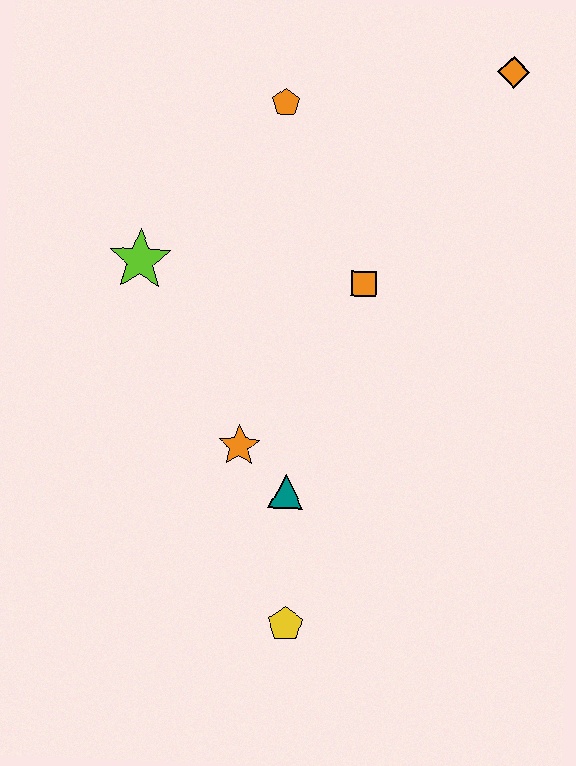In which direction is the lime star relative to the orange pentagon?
The lime star is below the orange pentagon.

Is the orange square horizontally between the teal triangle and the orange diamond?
Yes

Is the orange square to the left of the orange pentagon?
No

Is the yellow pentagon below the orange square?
Yes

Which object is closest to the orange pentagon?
The orange square is closest to the orange pentagon.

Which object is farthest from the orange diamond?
The yellow pentagon is farthest from the orange diamond.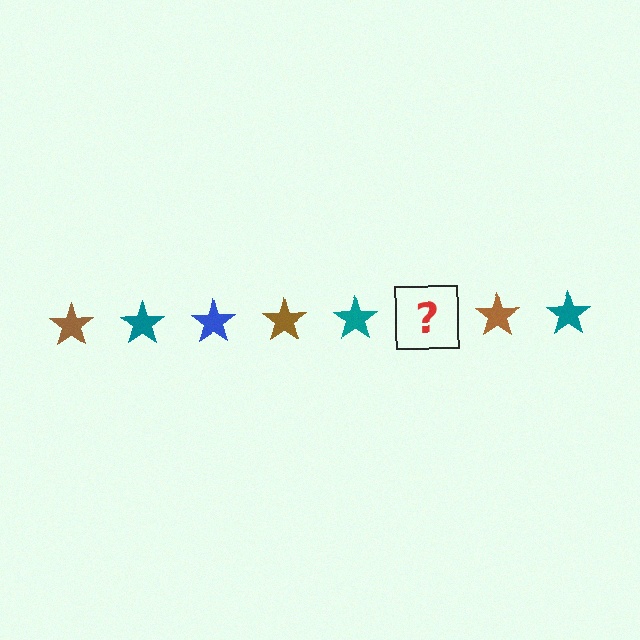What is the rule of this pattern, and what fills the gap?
The rule is that the pattern cycles through brown, teal, blue stars. The gap should be filled with a blue star.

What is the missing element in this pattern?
The missing element is a blue star.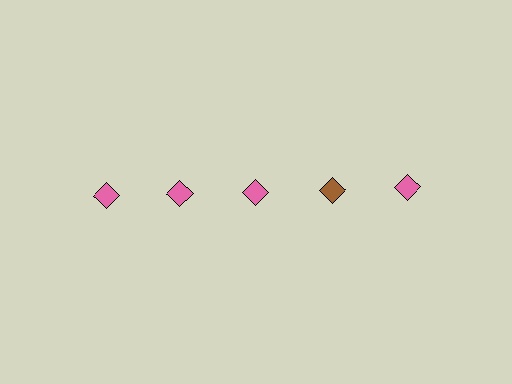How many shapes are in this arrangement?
There are 5 shapes arranged in a grid pattern.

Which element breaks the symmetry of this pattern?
The brown diamond in the top row, second from right column breaks the symmetry. All other shapes are pink diamonds.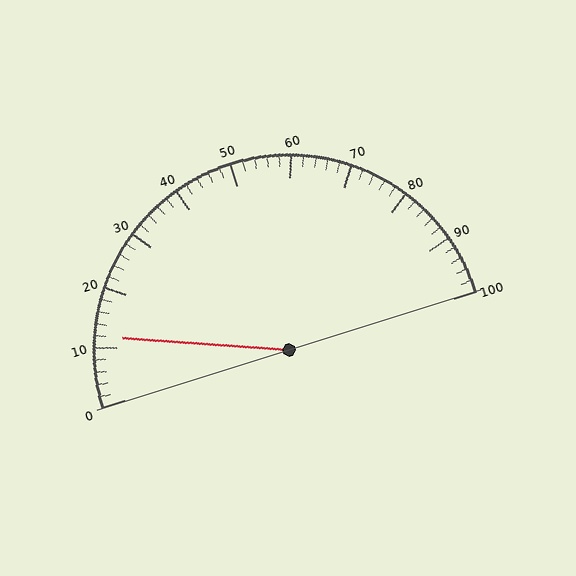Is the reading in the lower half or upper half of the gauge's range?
The reading is in the lower half of the range (0 to 100).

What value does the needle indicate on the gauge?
The needle indicates approximately 12.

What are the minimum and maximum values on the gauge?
The gauge ranges from 0 to 100.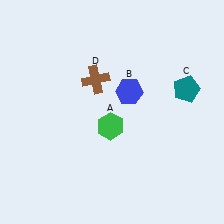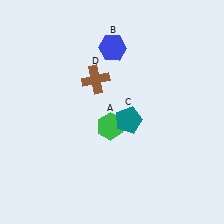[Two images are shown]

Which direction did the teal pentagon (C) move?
The teal pentagon (C) moved left.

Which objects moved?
The objects that moved are: the blue hexagon (B), the teal pentagon (C).